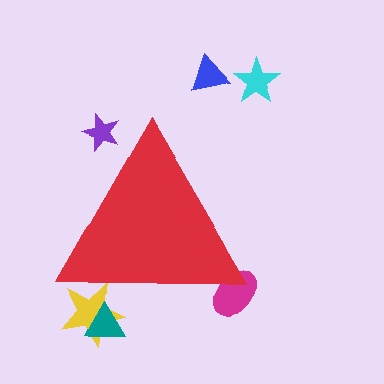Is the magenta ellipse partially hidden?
Yes, the magenta ellipse is partially hidden behind the red triangle.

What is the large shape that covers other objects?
A red triangle.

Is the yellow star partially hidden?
Yes, the yellow star is partially hidden behind the red triangle.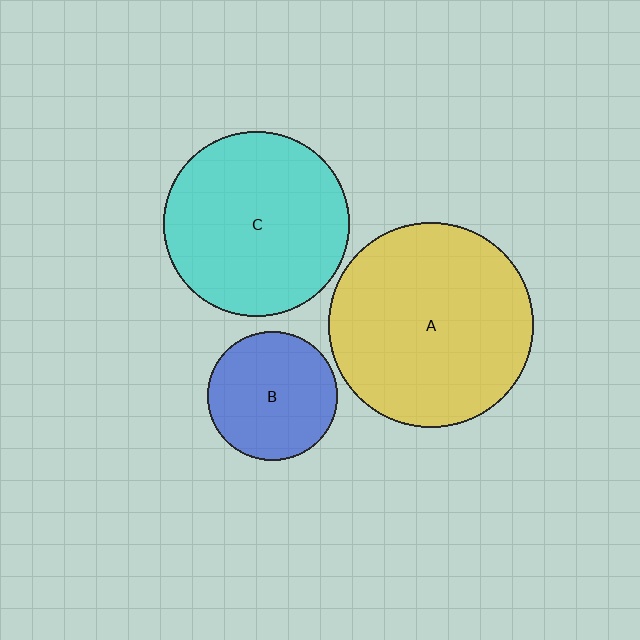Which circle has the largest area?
Circle A (yellow).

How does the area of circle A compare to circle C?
Approximately 1.2 times.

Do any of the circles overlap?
No, none of the circles overlap.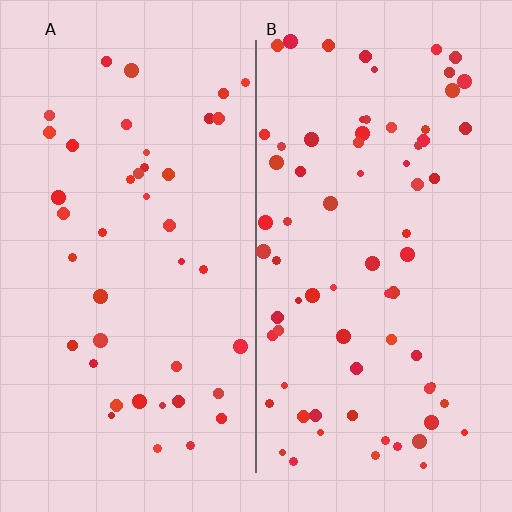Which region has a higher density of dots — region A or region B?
B (the right).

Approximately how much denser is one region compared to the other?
Approximately 1.7× — region B over region A.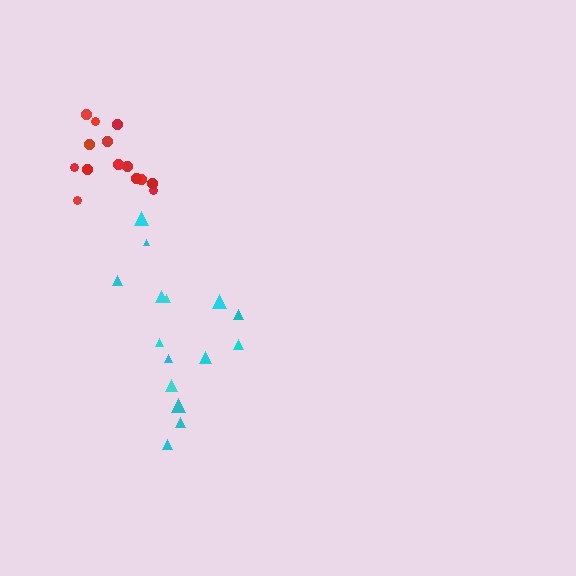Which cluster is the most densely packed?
Red.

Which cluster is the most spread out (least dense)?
Cyan.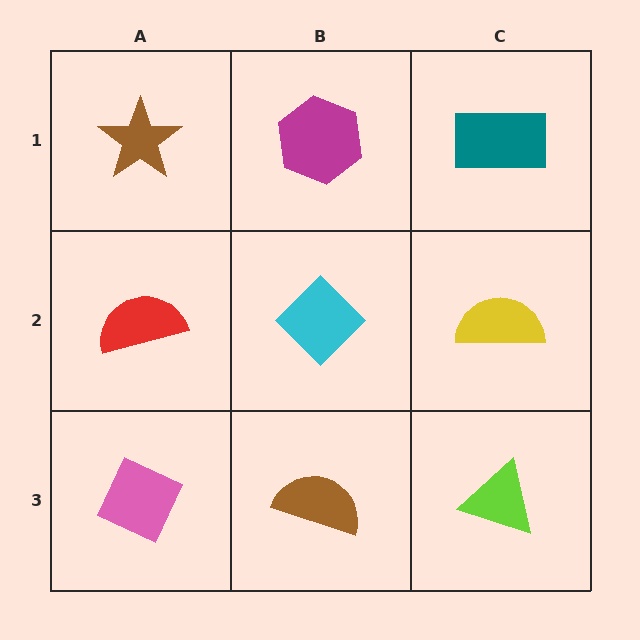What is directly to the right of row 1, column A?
A magenta hexagon.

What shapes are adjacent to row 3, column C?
A yellow semicircle (row 2, column C), a brown semicircle (row 3, column B).